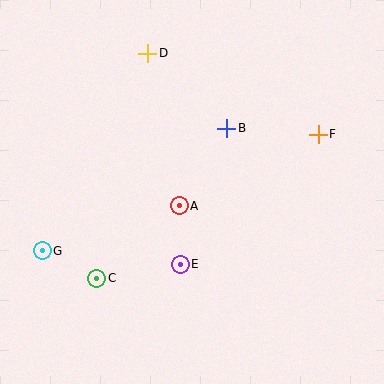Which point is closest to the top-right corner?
Point F is closest to the top-right corner.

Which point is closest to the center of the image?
Point A at (179, 206) is closest to the center.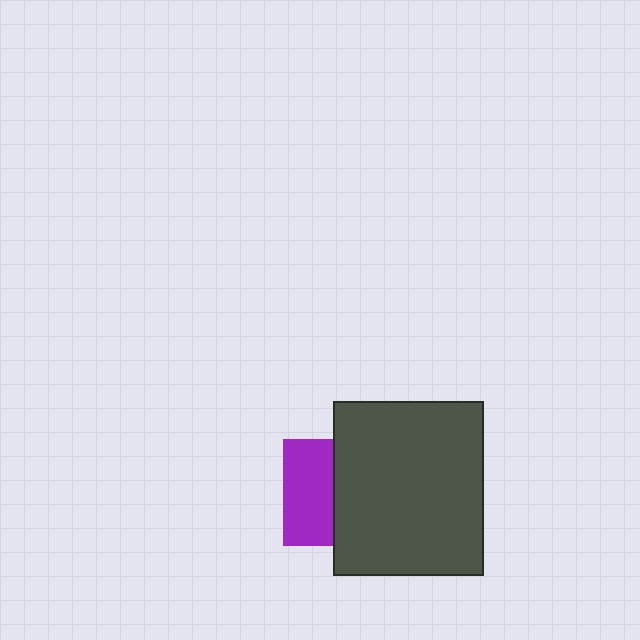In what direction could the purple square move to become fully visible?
The purple square could move left. That would shift it out from behind the dark gray rectangle entirely.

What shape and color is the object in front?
The object in front is a dark gray rectangle.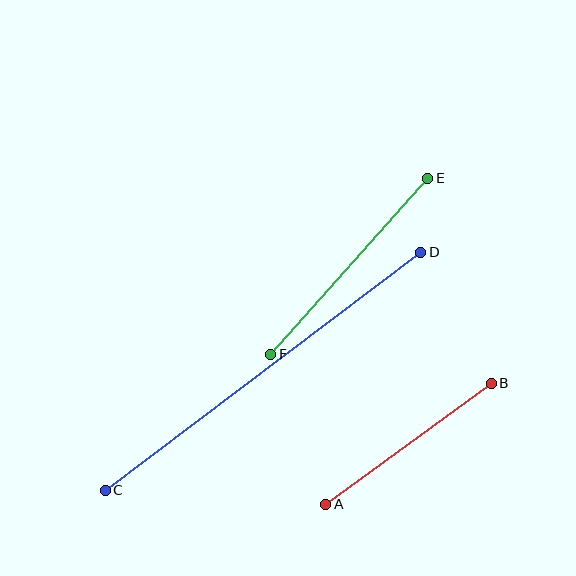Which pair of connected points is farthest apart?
Points C and D are farthest apart.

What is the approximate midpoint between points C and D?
The midpoint is at approximately (263, 371) pixels.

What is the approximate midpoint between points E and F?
The midpoint is at approximately (349, 266) pixels.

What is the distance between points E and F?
The distance is approximately 236 pixels.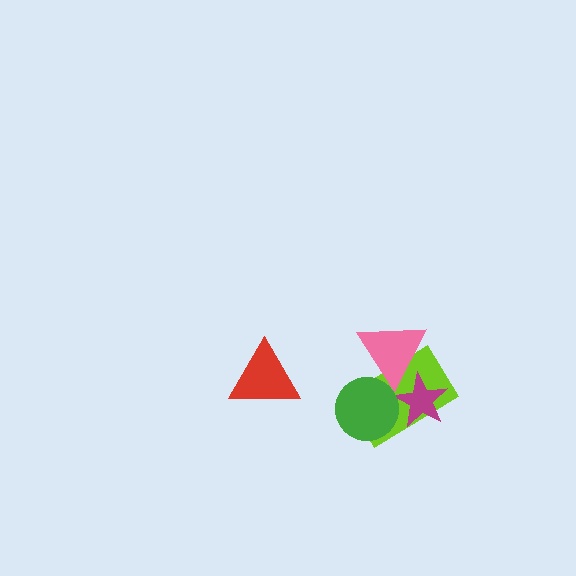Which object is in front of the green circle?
The pink triangle is in front of the green circle.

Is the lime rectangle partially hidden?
Yes, it is partially covered by another shape.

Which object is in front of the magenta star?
The pink triangle is in front of the magenta star.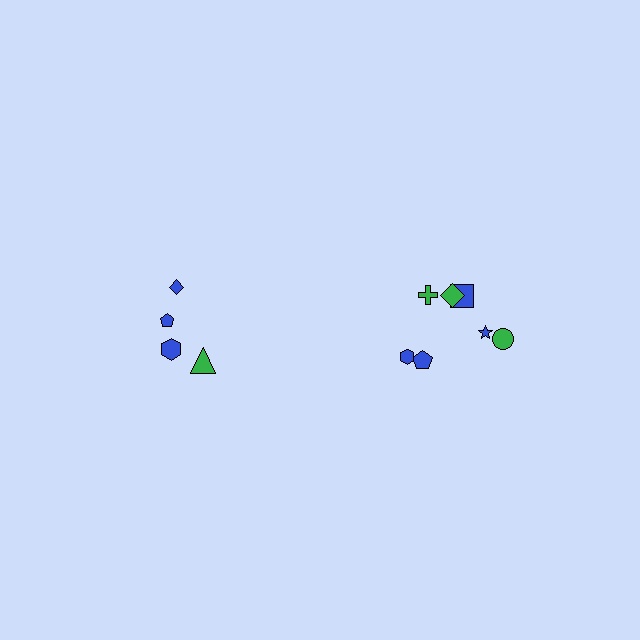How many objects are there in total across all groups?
There are 11 objects.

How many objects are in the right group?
There are 7 objects.